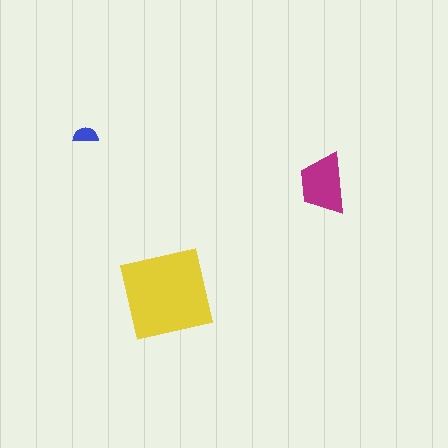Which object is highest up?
The blue semicircle is topmost.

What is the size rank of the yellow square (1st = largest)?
1st.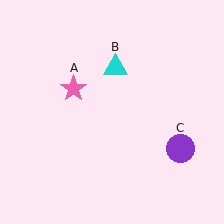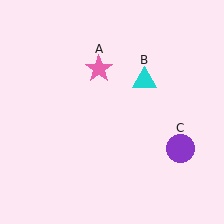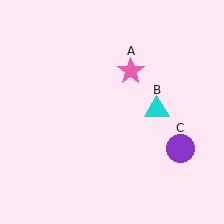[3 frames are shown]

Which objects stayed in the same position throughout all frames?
Purple circle (object C) remained stationary.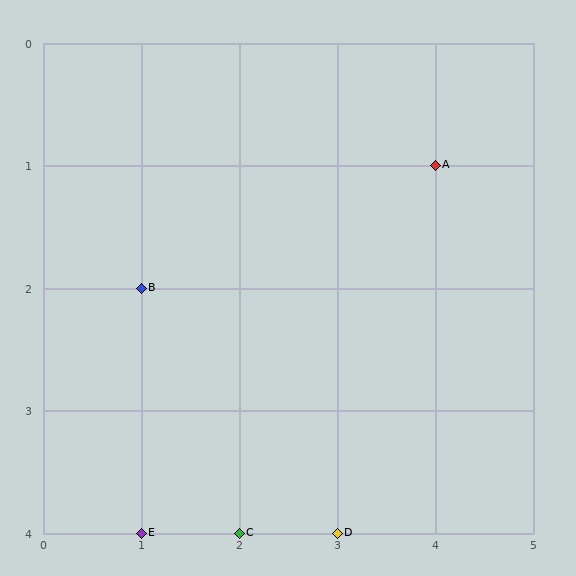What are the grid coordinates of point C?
Point C is at grid coordinates (2, 4).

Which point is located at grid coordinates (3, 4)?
Point D is at (3, 4).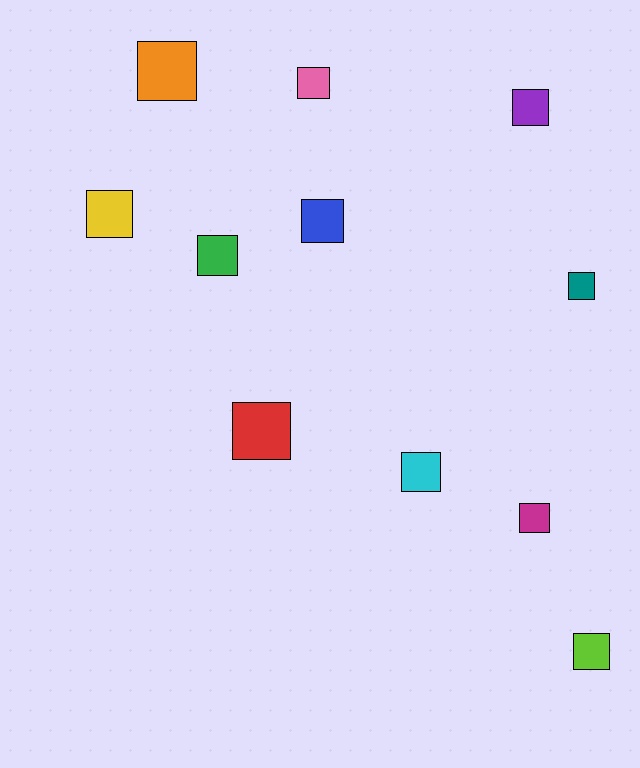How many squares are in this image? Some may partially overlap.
There are 11 squares.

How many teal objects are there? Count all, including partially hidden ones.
There is 1 teal object.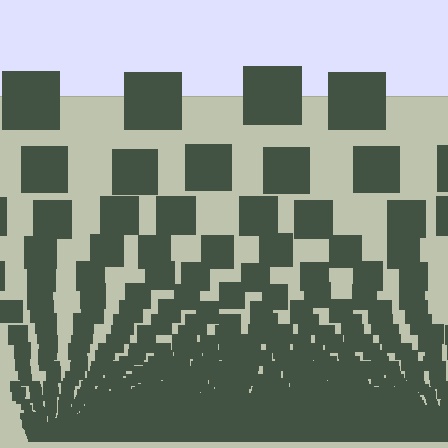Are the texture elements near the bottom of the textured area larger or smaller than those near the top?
Smaller. The gradient is inverted — elements near the bottom are smaller and denser.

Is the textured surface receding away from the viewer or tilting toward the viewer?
The surface appears to tilt toward the viewer. Texture elements get larger and sparser toward the top.